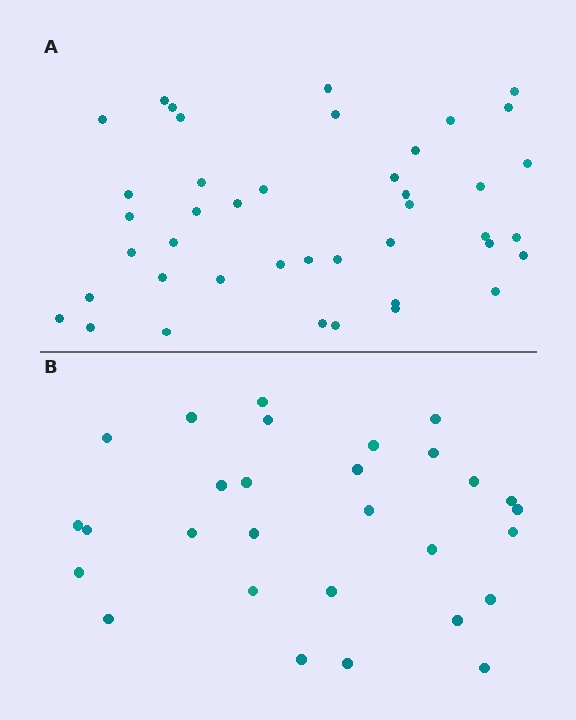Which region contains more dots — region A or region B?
Region A (the top region) has more dots.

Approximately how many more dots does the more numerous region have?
Region A has approximately 15 more dots than region B.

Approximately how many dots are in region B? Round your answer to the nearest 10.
About 30 dots. (The exact count is 29, which rounds to 30.)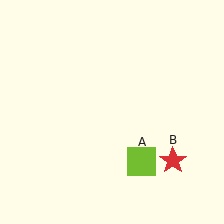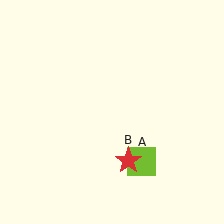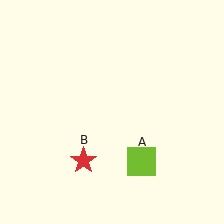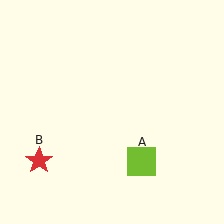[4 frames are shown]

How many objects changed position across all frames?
1 object changed position: red star (object B).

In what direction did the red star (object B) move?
The red star (object B) moved left.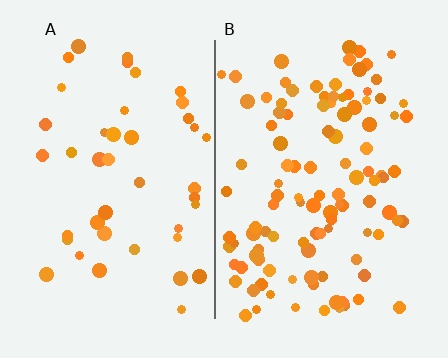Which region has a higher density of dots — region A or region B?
B (the right).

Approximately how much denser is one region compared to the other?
Approximately 2.5× — region B over region A.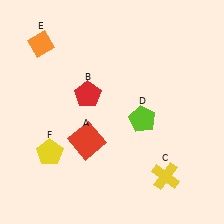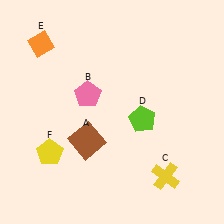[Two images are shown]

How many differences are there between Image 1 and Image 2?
There are 2 differences between the two images.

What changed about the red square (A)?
In Image 1, A is red. In Image 2, it changed to brown.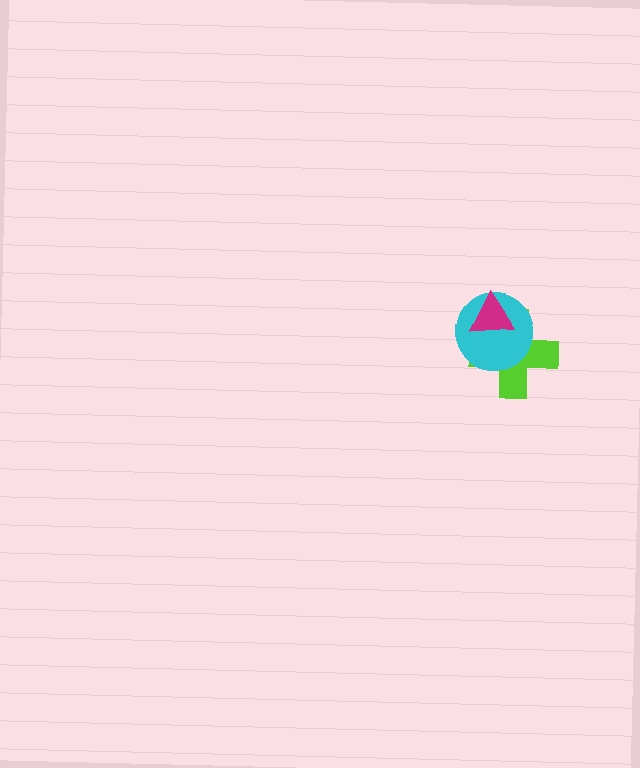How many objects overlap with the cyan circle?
2 objects overlap with the cyan circle.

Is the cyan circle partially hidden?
Yes, it is partially covered by another shape.